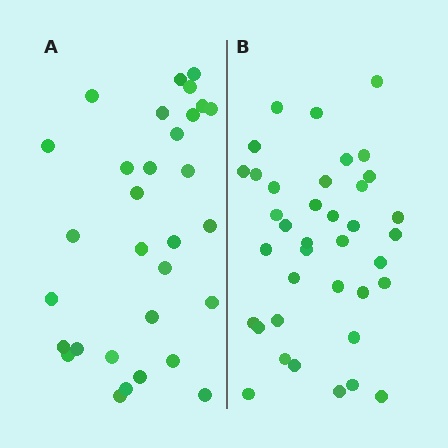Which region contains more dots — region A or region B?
Region B (the right region) has more dots.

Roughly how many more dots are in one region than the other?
Region B has roughly 8 or so more dots than region A.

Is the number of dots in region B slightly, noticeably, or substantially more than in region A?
Region B has only slightly more — the two regions are fairly close. The ratio is roughly 1.2 to 1.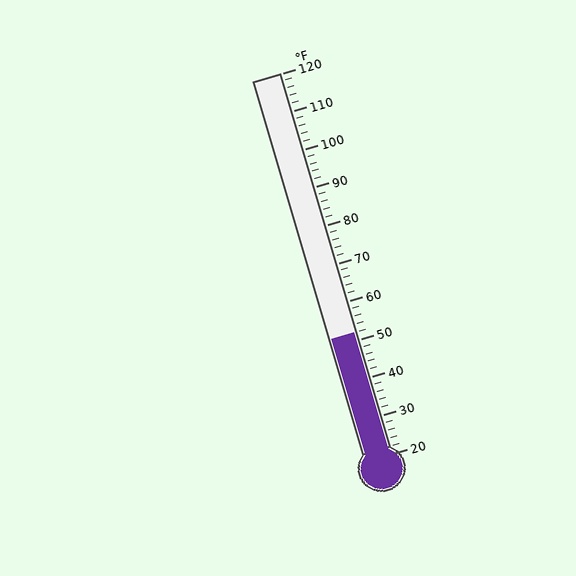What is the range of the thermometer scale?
The thermometer scale ranges from 20°F to 120°F.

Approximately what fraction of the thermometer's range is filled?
The thermometer is filled to approximately 30% of its range.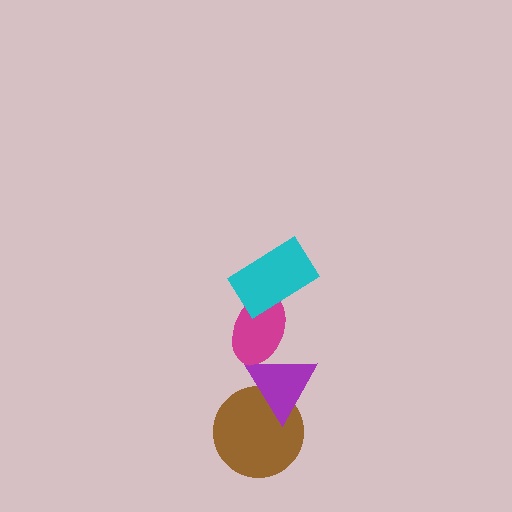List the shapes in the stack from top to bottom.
From top to bottom: the cyan rectangle, the magenta ellipse, the purple triangle, the brown circle.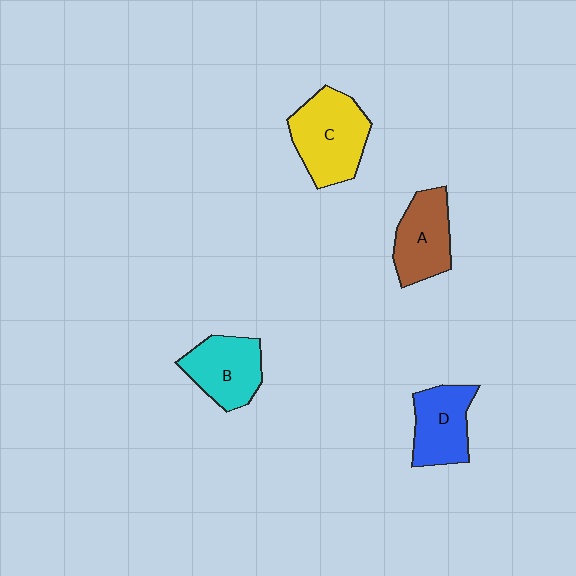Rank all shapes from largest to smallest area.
From largest to smallest: C (yellow), B (cyan), A (brown), D (blue).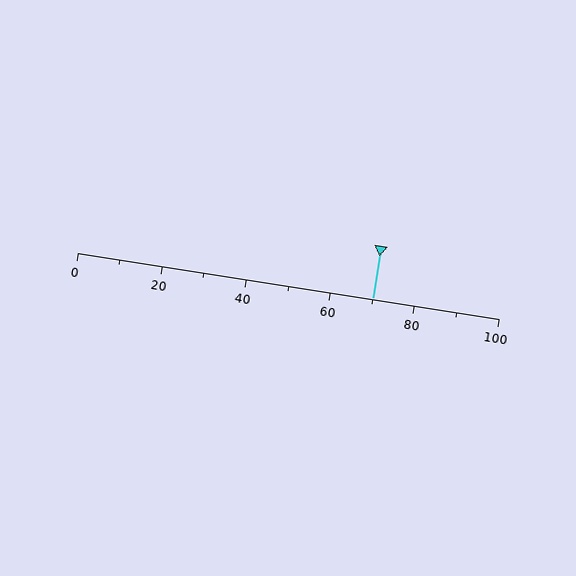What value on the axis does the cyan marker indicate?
The marker indicates approximately 70.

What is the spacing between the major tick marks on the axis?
The major ticks are spaced 20 apart.